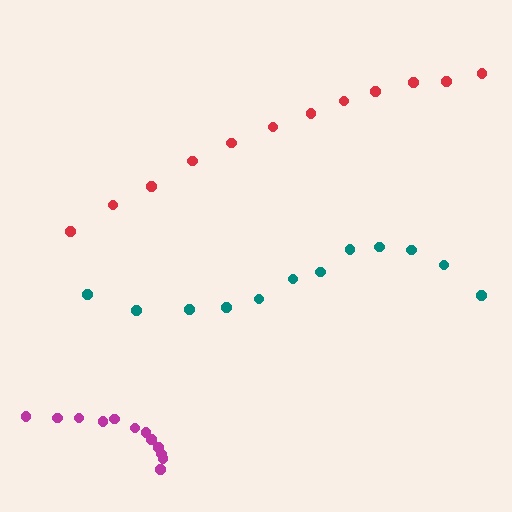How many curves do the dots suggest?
There are 3 distinct paths.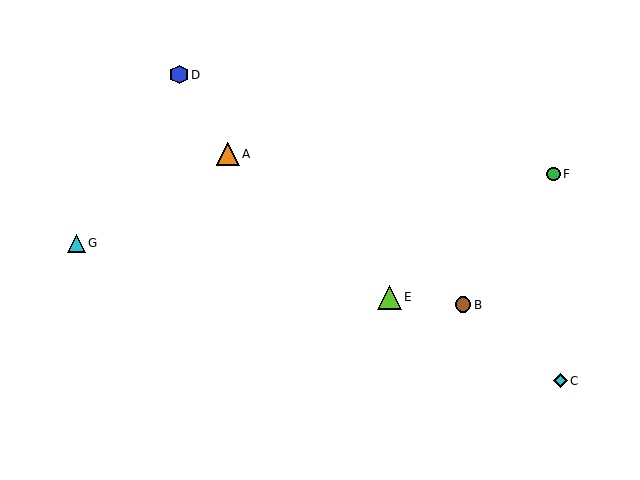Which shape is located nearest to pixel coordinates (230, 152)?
The orange triangle (labeled A) at (228, 154) is nearest to that location.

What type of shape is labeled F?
Shape F is a green circle.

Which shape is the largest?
The lime triangle (labeled E) is the largest.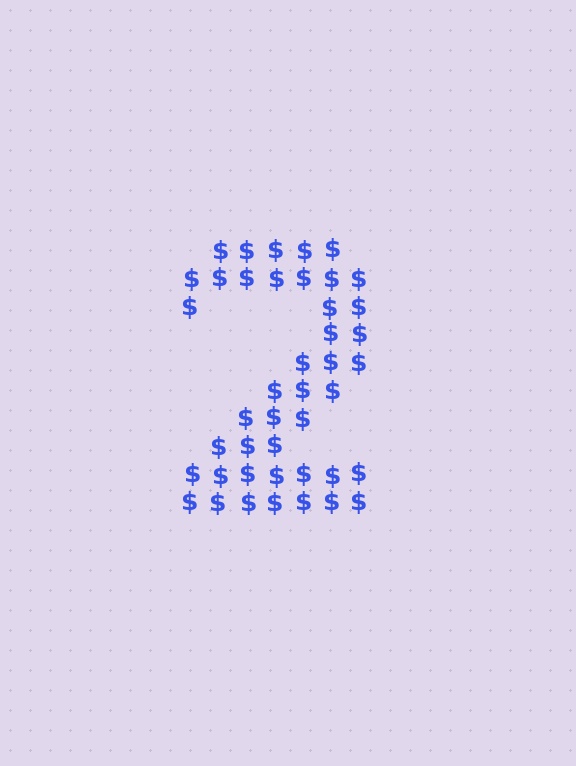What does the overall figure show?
The overall figure shows the digit 2.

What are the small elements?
The small elements are dollar signs.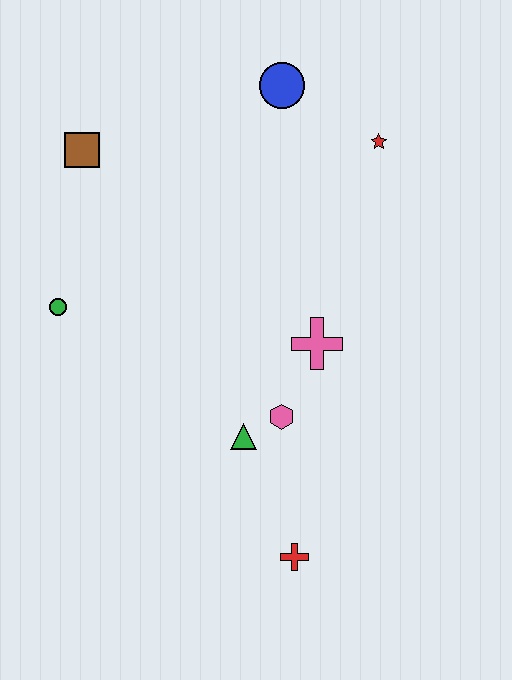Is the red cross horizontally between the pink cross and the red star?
No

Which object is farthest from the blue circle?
The red cross is farthest from the blue circle.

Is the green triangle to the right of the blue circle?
No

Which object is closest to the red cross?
The green triangle is closest to the red cross.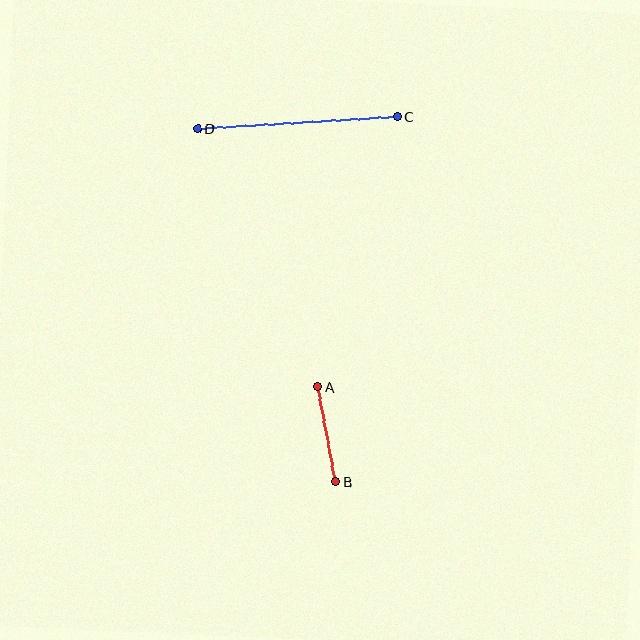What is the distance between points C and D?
The distance is approximately 200 pixels.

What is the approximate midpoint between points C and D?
The midpoint is at approximately (297, 123) pixels.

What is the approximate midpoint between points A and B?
The midpoint is at approximately (327, 434) pixels.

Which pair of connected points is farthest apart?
Points C and D are farthest apart.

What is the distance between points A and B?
The distance is approximately 97 pixels.